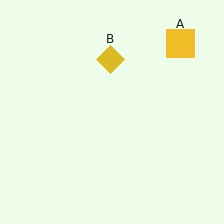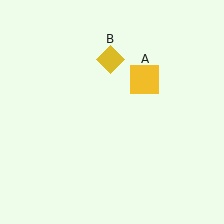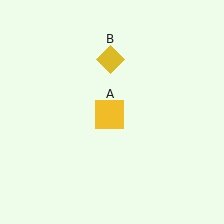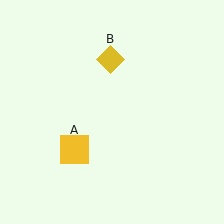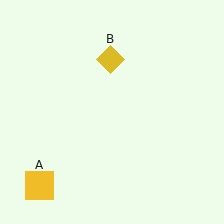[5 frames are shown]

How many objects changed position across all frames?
1 object changed position: yellow square (object A).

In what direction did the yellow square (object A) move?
The yellow square (object A) moved down and to the left.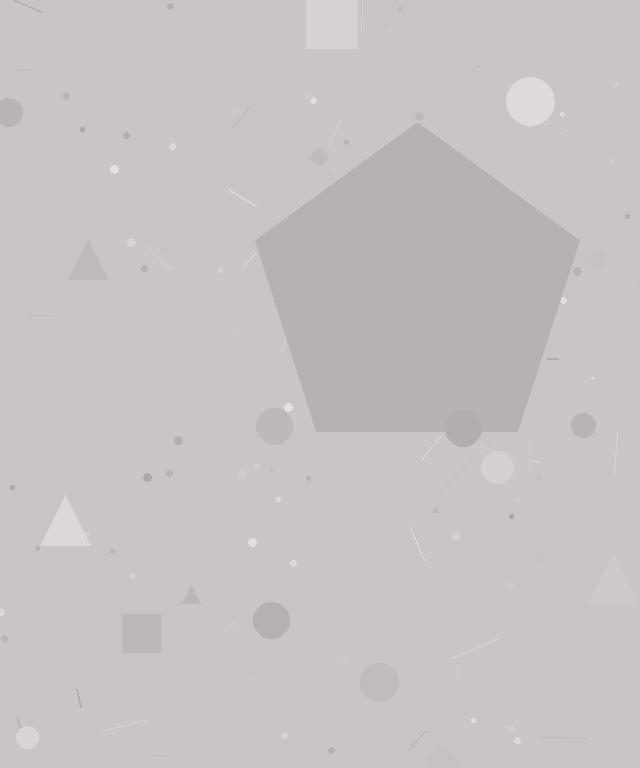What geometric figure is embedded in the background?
A pentagon is embedded in the background.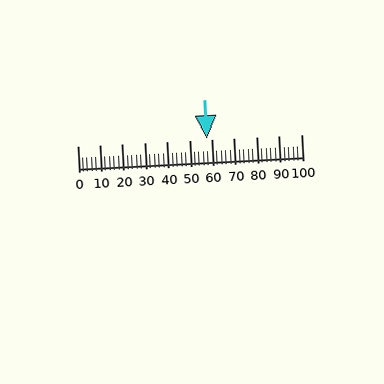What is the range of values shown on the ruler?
The ruler shows values from 0 to 100.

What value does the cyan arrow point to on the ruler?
The cyan arrow points to approximately 58.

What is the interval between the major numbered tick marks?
The major tick marks are spaced 10 units apart.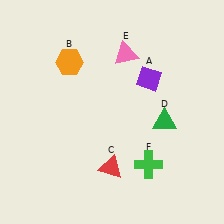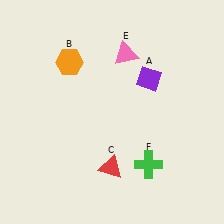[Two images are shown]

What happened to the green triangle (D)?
The green triangle (D) was removed in Image 2. It was in the bottom-right area of Image 1.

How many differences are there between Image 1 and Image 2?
There is 1 difference between the two images.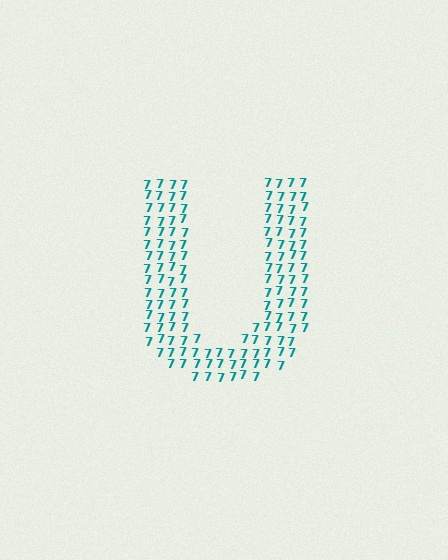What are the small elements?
The small elements are digit 7's.